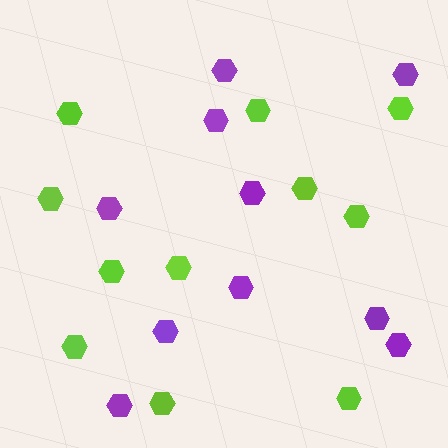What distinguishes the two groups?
There are 2 groups: one group of lime hexagons (11) and one group of purple hexagons (10).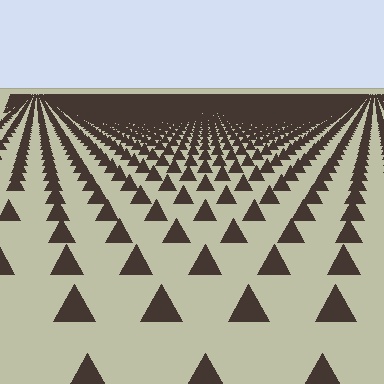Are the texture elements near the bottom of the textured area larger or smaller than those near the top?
Larger. Near the bottom, elements are closer to the viewer and appear at a bigger on-screen size.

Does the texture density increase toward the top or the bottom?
Density increases toward the top.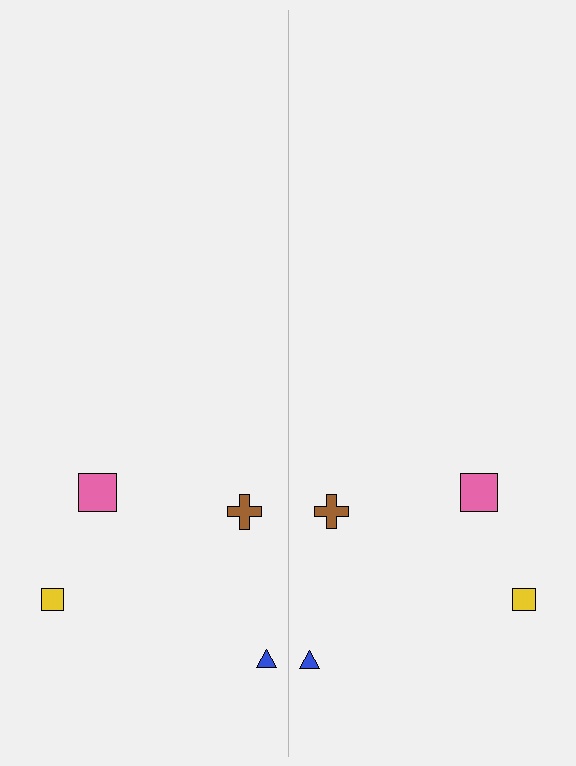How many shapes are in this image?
There are 8 shapes in this image.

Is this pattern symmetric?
Yes, this pattern has bilateral (reflection) symmetry.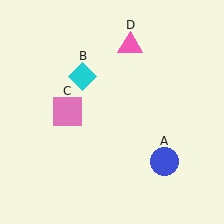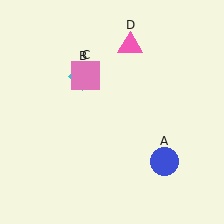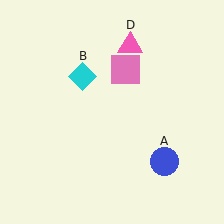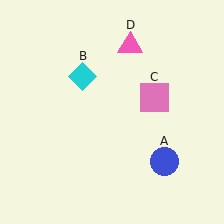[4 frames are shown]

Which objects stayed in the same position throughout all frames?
Blue circle (object A) and cyan diamond (object B) and pink triangle (object D) remained stationary.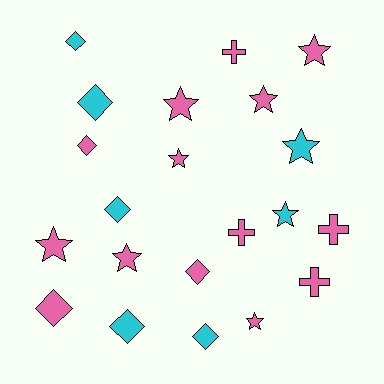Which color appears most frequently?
Pink, with 14 objects.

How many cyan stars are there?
There are 2 cyan stars.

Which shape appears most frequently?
Star, with 9 objects.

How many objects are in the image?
There are 21 objects.